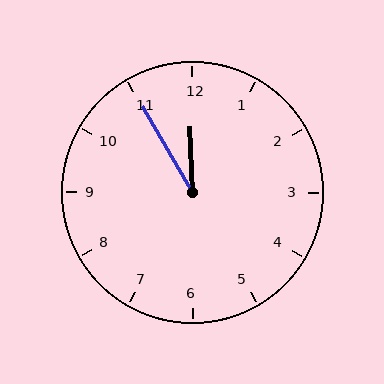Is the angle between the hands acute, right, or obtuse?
It is acute.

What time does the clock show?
11:55.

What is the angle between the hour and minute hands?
Approximately 28 degrees.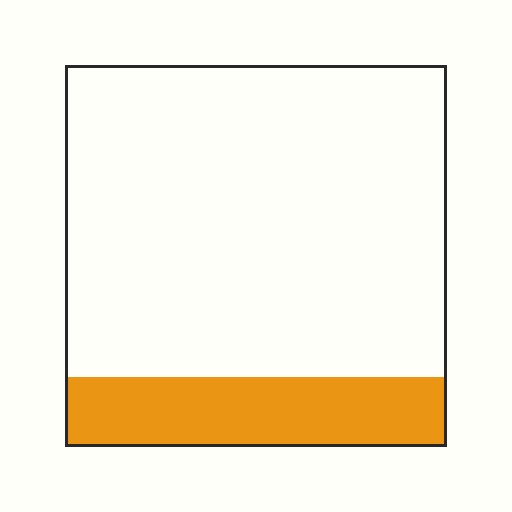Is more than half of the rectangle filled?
No.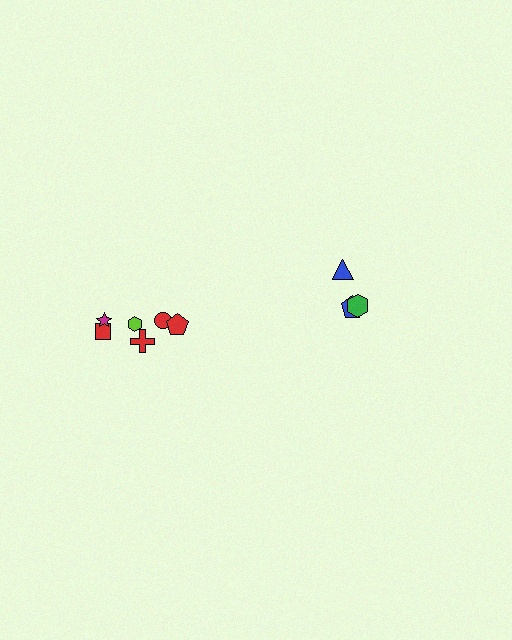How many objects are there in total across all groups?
There are 9 objects.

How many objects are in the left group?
There are 6 objects.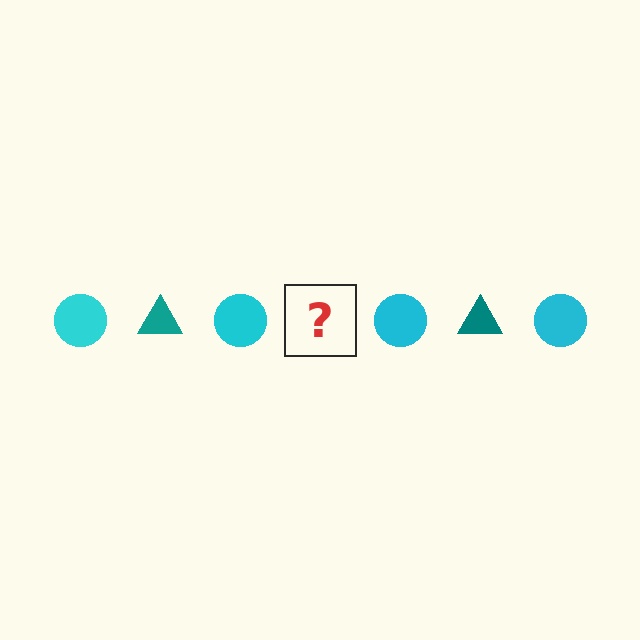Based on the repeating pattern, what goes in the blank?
The blank should be a teal triangle.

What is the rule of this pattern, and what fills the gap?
The rule is that the pattern alternates between cyan circle and teal triangle. The gap should be filled with a teal triangle.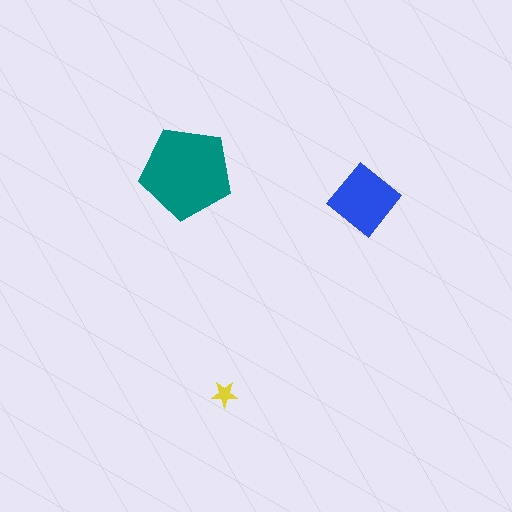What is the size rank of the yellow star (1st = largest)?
3rd.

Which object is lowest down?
The yellow star is bottommost.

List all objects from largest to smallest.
The teal pentagon, the blue diamond, the yellow star.